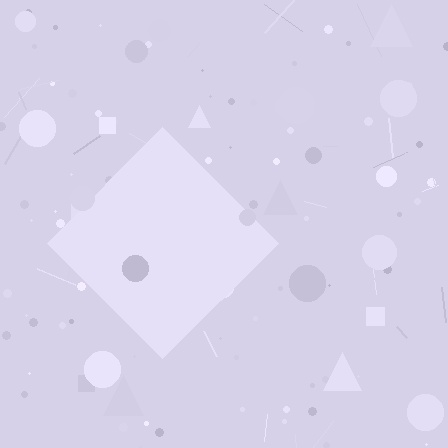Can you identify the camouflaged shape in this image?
The camouflaged shape is a diamond.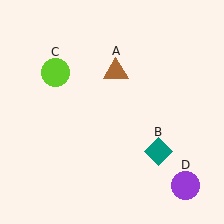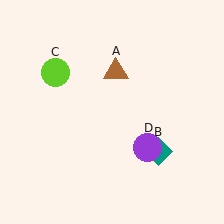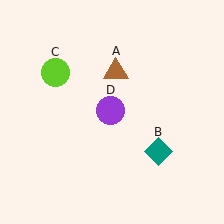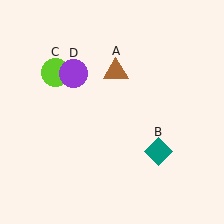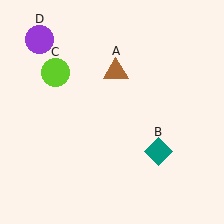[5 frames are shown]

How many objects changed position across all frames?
1 object changed position: purple circle (object D).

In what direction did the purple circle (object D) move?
The purple circle (object D) moved up and to the left.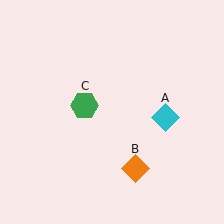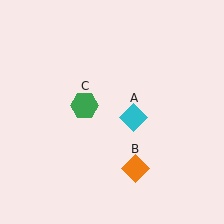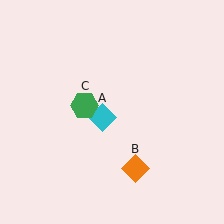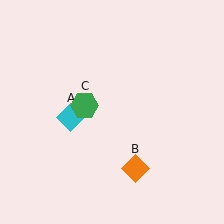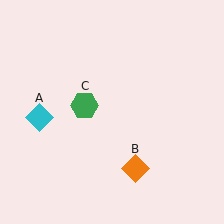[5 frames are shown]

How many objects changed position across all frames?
1 object changed position: cyan diamond (object A).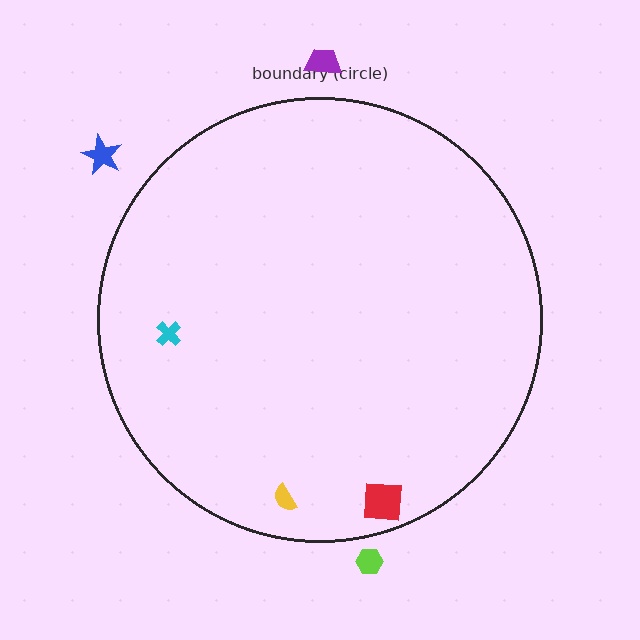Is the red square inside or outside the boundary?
Inside.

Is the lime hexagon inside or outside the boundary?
Outside.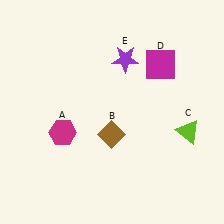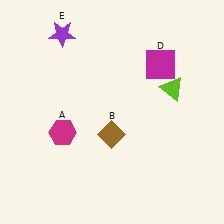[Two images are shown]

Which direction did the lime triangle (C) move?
The lime triangle (C) moved up.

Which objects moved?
The objects that moved are: the lime triangle (C), the purple star (E).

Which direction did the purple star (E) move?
The purple star (E) moved left.